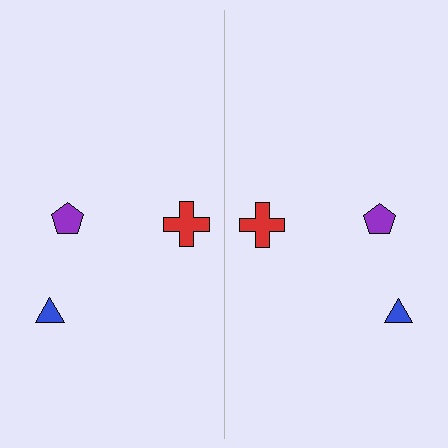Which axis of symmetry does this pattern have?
The pattern has a vertical axis of symmetry running through the center of the image.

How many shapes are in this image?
There are 6 shapes in this image.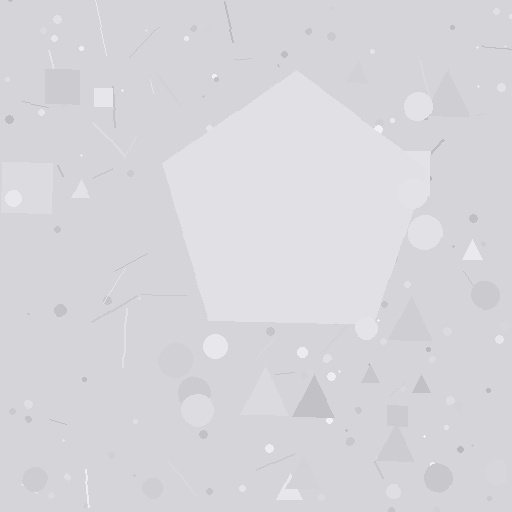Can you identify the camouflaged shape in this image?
The camouflaged shape is a pentagon.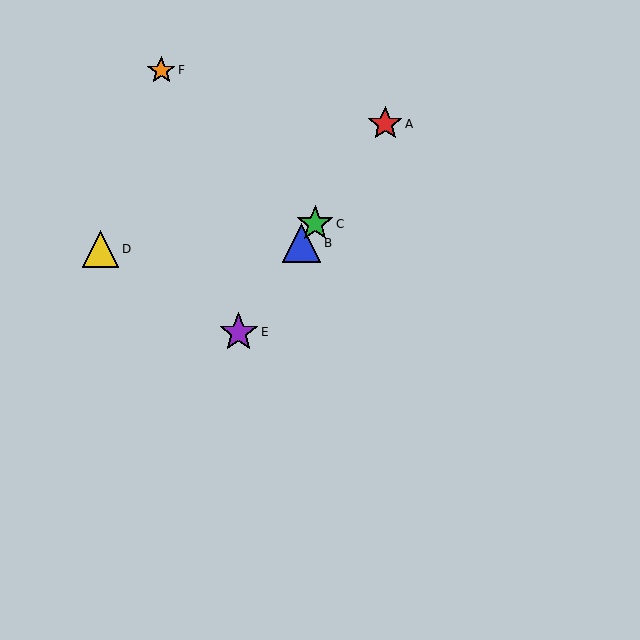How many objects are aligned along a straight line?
4 objects (A, B, C, E) are aligned along a straight line.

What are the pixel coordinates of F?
Object F is at (161, 70).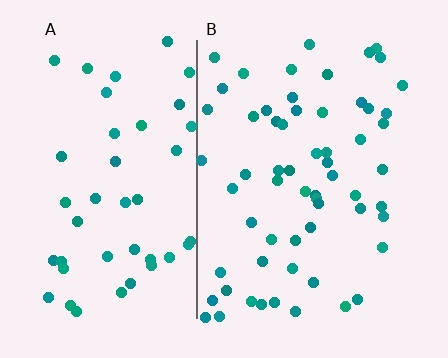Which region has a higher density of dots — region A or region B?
B (the right).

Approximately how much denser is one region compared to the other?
Approximately 1.4× — region B over region A.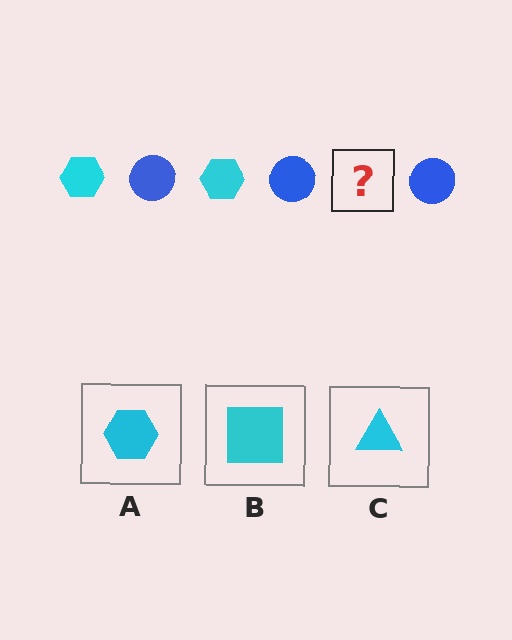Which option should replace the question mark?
Option A.